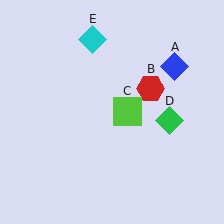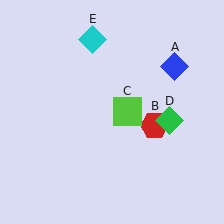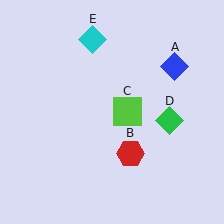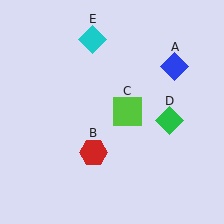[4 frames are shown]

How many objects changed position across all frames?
1 object changed position: red hexagon (object B).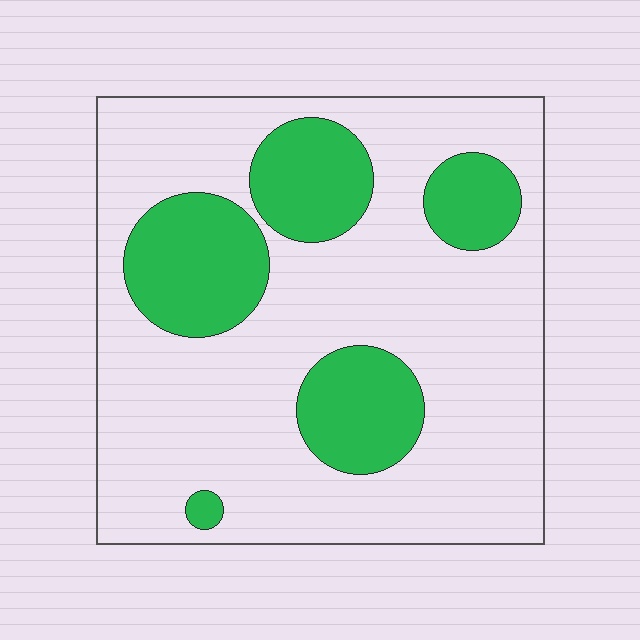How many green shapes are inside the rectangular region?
5.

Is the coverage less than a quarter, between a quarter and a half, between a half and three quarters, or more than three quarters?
Between a quarter and a half.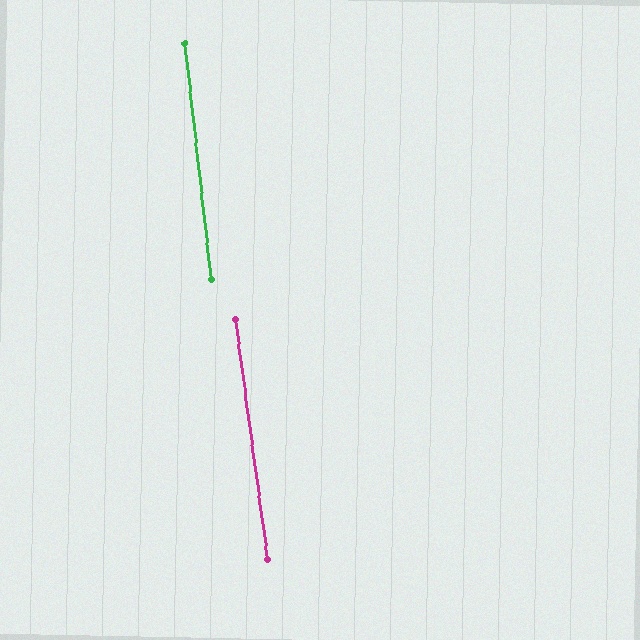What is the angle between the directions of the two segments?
Approximately 1 degree.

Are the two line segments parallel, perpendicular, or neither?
Parallel — their directions differ by only 1.4°.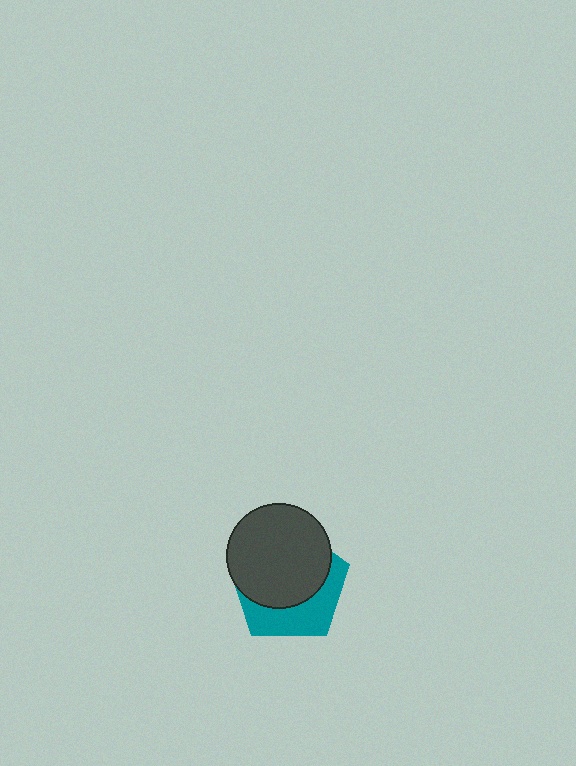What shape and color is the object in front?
The object in front is a dark gray circle.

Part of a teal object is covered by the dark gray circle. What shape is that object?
It is a pentagon.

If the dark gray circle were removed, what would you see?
You would see the complete teal pentagon.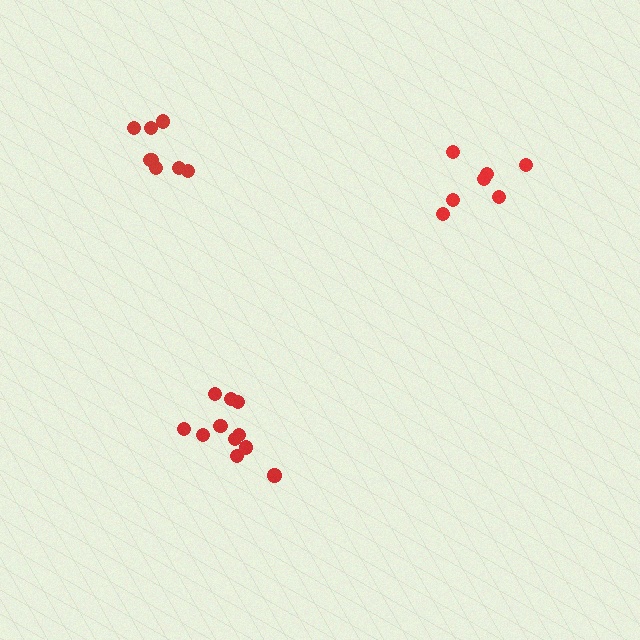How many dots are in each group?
Group 1: 8 dots, Group 2: 11 dots, Group 3: 7 dots (26 total).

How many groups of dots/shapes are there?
There are 3 groups.